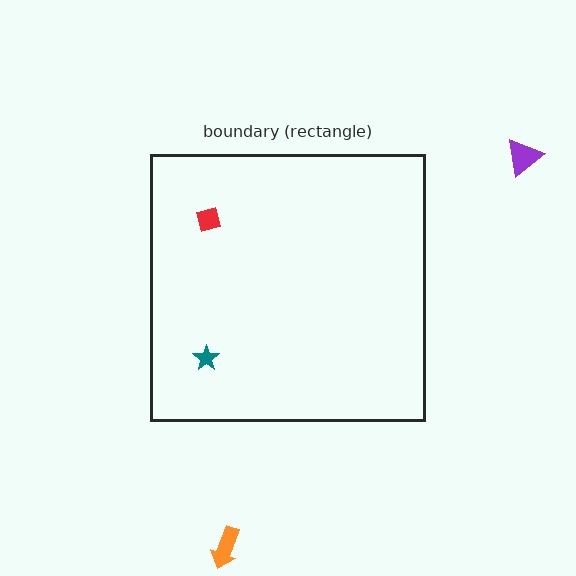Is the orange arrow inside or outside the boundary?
Outside.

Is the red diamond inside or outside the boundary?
Inside.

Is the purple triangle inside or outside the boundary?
Outside.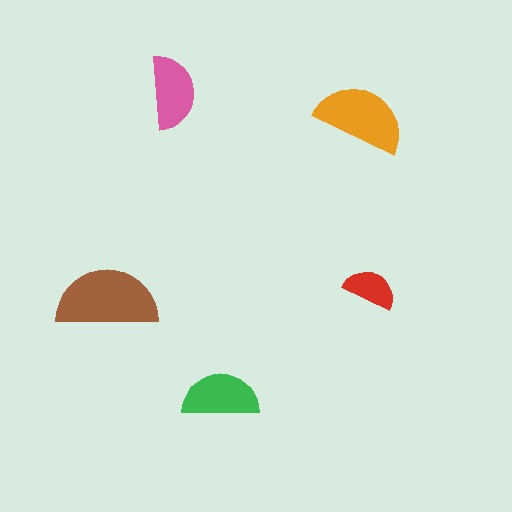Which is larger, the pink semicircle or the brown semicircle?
The brown one.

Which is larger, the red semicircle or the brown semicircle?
The brown one.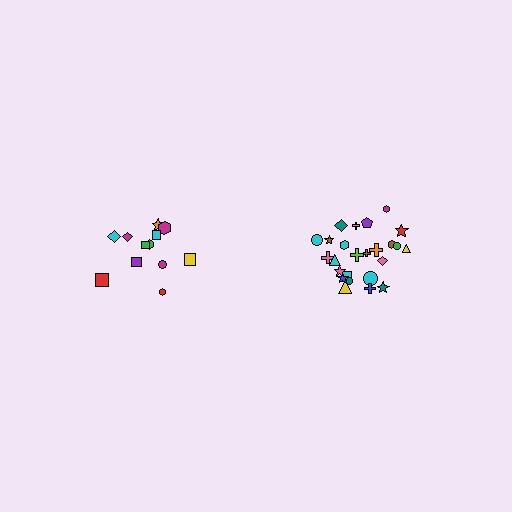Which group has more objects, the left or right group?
The right group.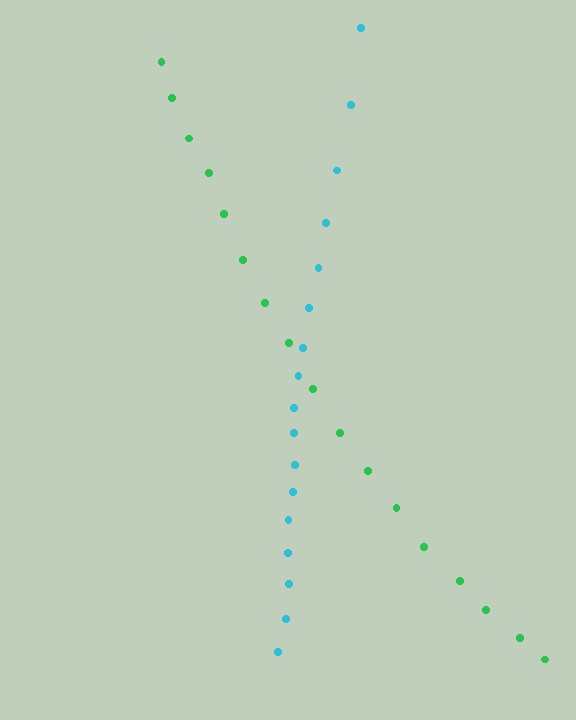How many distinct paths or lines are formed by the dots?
There are 2 distinct paths.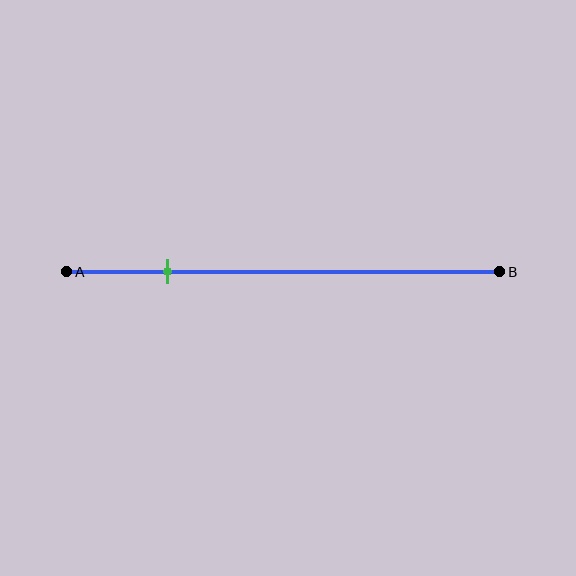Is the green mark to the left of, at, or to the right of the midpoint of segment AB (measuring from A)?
The green mark is to the left of the midpoint of segment AB.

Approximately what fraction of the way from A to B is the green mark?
The green mark is approximately 25% of the way from A to B.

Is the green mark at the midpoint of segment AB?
No, the mark is at about 25% from A, not at the 50% midpoint.